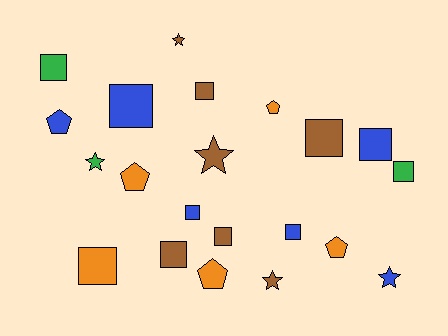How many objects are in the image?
There are 21 objects.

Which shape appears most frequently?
Square, with 11 objects.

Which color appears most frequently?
Brown, with 7 objects.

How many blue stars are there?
There is 1 blue star.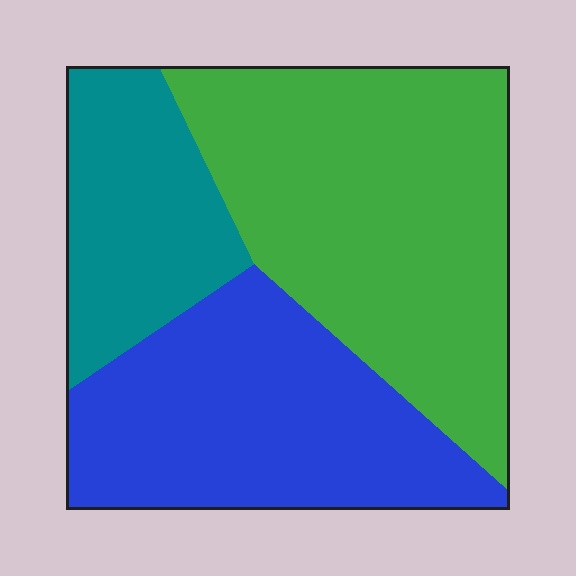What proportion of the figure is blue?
Blue takes up about one third (1/3) of the figure.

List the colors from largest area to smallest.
From largest to smallest: green, blue, teal.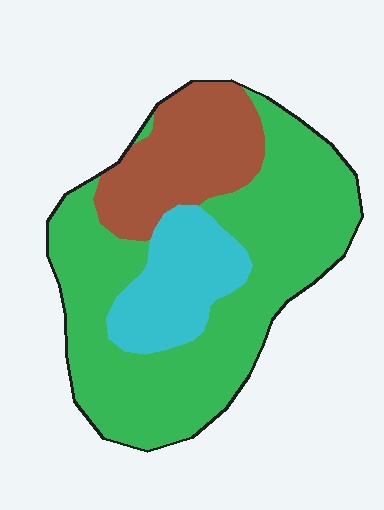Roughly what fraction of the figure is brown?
Brown takes up about one fifth (1/5) of the figure.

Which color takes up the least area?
Cyan, at roughly 15%.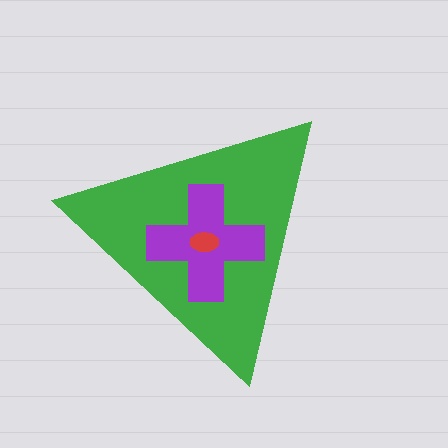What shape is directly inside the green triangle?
The purple cross.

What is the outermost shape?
The green triangle.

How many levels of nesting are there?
3.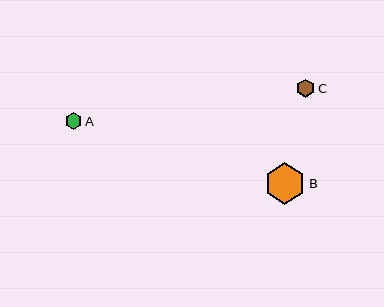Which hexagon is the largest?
Hexagon B is the largest with a size of approximately 41 pixels.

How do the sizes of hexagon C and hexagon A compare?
Hexagon C and hexagon A are approximately the same size.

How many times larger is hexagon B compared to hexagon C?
Hexagon B is approximately 2.3 times the size of hexagon C.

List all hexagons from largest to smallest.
From largest to smallest: B, C, A.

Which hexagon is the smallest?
Hexagon A is the smallest with a size of approximately 17 pixels.